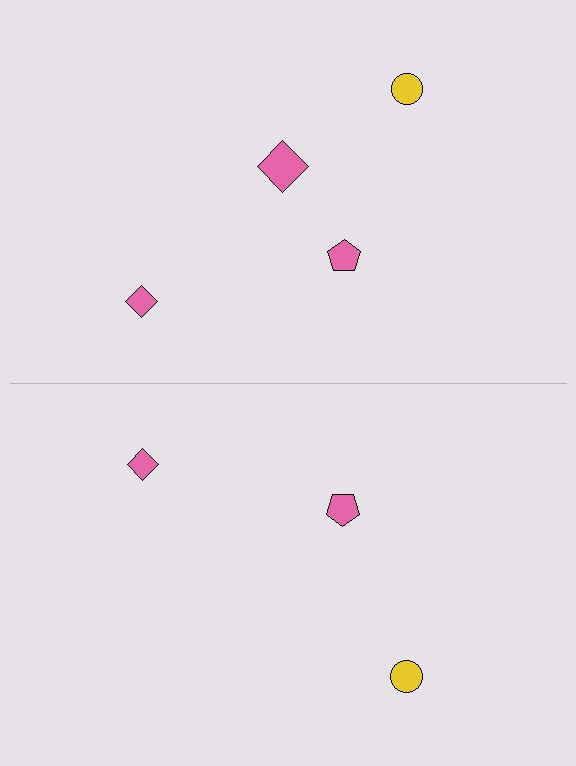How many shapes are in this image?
There are 7 shapes in this image.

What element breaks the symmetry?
A pink diamond is missing from the bottom side.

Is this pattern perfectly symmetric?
No, the pattern is not perfectly symmetric. A pink diamond is missing from the bottom side.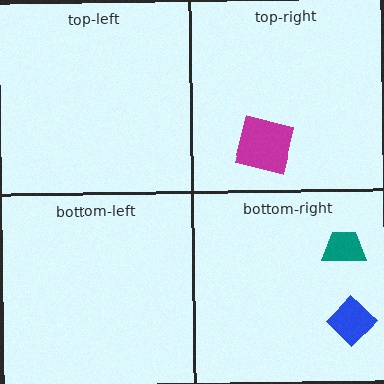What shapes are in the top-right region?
The magenta square.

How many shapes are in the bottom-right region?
2.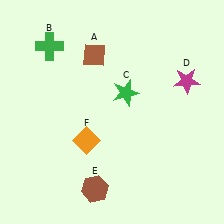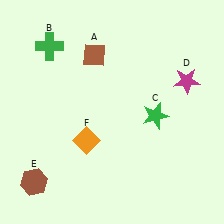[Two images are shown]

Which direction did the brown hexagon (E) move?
The brown hexagon (E) moved left.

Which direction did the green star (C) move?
The green star (C) moved right.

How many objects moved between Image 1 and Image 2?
2 objects moved between the two images.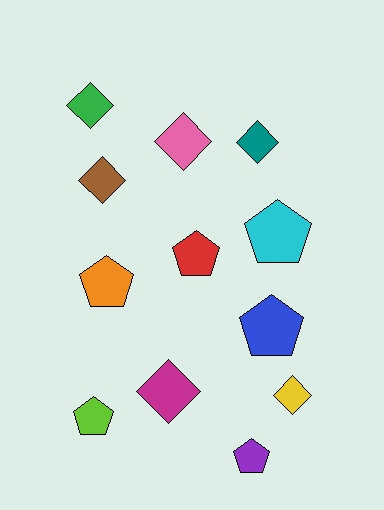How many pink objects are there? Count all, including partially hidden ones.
There is 1 pink object.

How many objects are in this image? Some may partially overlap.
There are 12 objects.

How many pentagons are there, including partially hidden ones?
There are 6 pentagons.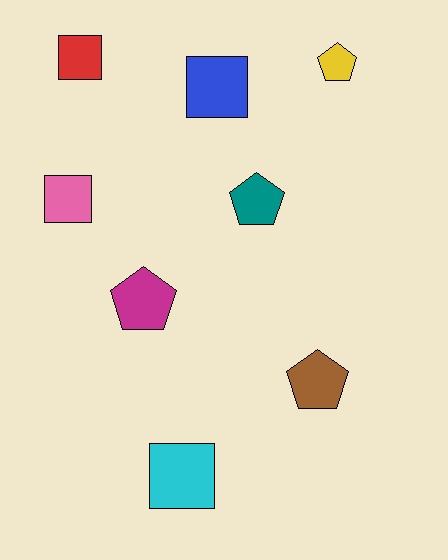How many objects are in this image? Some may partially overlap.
There are 8 objects.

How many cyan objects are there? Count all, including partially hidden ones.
There is 1 cyan object.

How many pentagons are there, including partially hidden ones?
There are 4 pentagons.